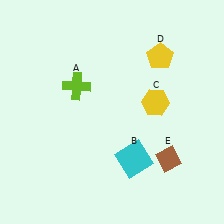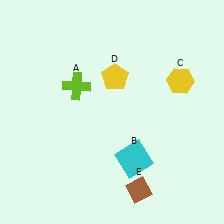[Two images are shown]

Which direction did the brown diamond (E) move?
The brown diamond (E) moved down.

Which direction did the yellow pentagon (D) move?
The yellow pentagon (D) moved left.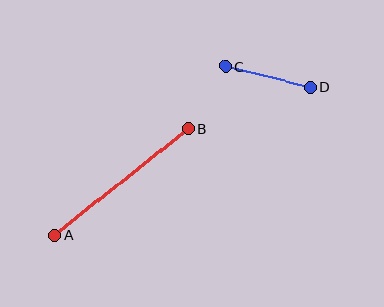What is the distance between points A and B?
The distance is approximately 171 pixels.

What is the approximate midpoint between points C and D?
The midpoint is at approximately (268, 77) pixels.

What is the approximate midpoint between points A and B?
The midpoint is at approximately (122, 182) pixels.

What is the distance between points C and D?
The distance is approximately 87 pixels.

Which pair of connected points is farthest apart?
Points A and B are farthest apart.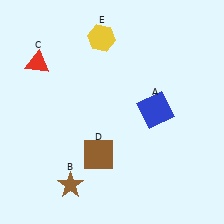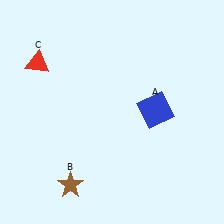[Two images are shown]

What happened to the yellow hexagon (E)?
The yellow hexagon (E) was removed in Image 2. It was in the top-left area of Image 1.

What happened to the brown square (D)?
The brown square (D) was removed in Image 2. It was in the bottom-left area of Image 1.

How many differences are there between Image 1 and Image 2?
There are 2 differences between the two images.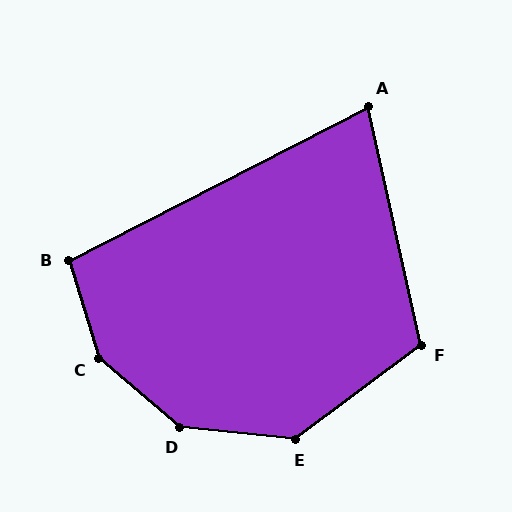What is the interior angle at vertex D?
Approximately 145 degrees (obtuse).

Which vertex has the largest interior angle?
C, at approximately 148 degrees.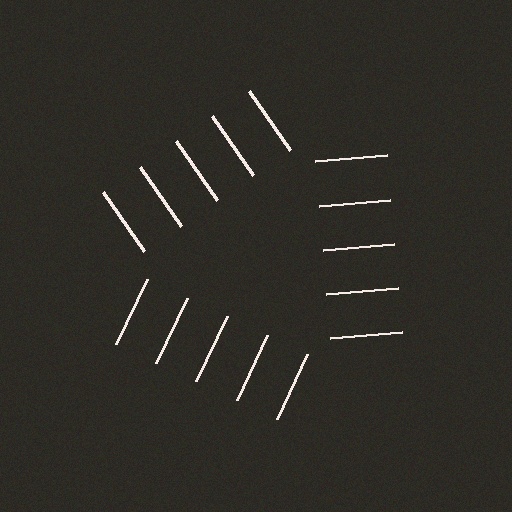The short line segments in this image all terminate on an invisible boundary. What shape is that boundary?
An illusory triangle — the line segments terminate on its edges but no continuous stroke is drawn.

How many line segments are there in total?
15 — 5 along each of the 3 edges.